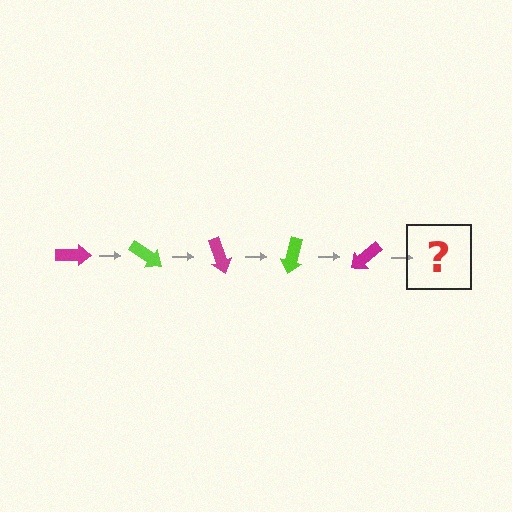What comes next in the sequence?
The next element should be a lime arrow, rotated 175 degrees from the start.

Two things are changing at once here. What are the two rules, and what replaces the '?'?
The two rules are that it rotates 35 degrees each step and the color cycles through magenta and lime. The '?' should be a lime arrow, rotated 175 degrees from the start.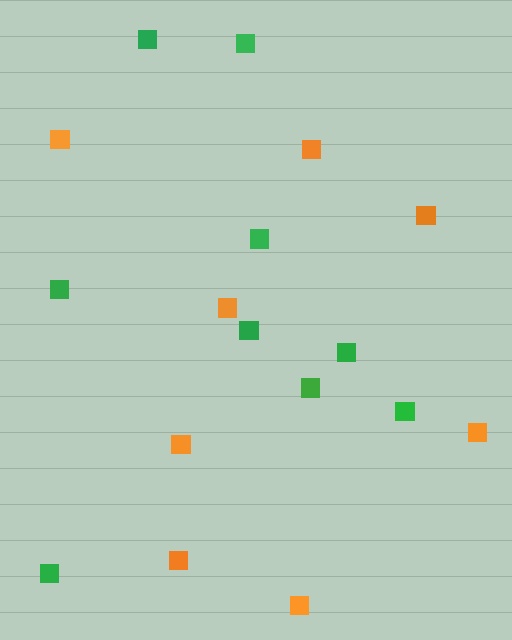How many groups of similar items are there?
There are 2 groups: one group of green squares (9) and one group of orange squares (8).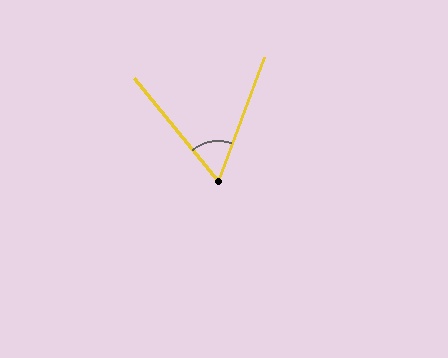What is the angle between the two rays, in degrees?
Approximately 60 degrees.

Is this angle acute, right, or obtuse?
It is acute.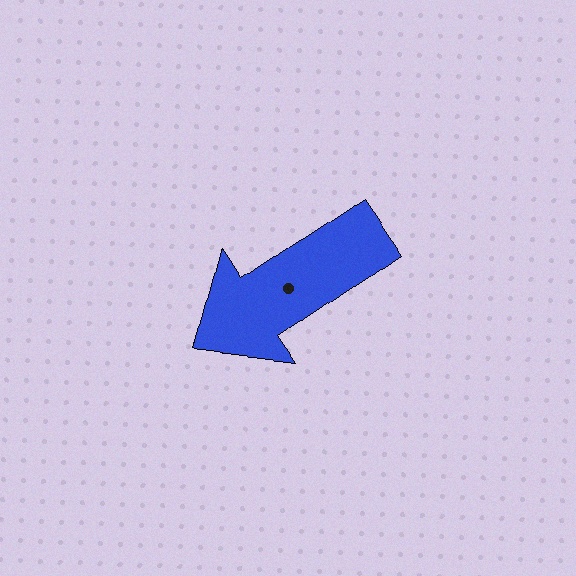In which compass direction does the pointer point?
Southwest.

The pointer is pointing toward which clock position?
Roughly 8 o'clock.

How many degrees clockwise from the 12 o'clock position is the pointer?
Approximately 236 degrees.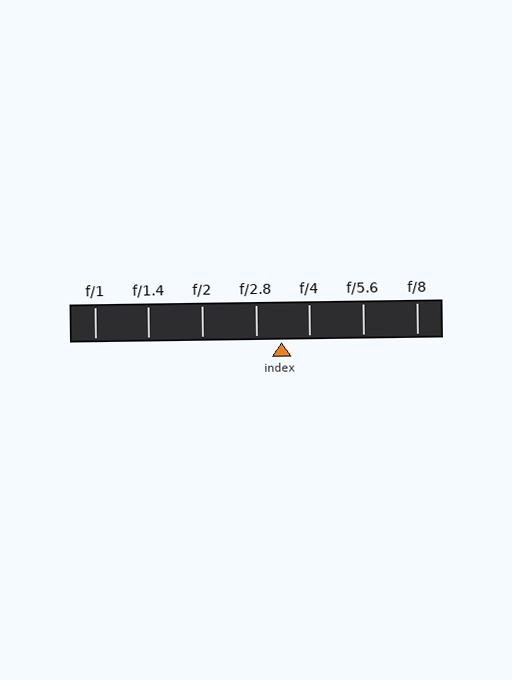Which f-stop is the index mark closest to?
The index mark is closest to f/2.8.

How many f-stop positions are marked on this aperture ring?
There are 7 f-stop positions marked.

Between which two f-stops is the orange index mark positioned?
The index mark is between f/2.8 and f/4.